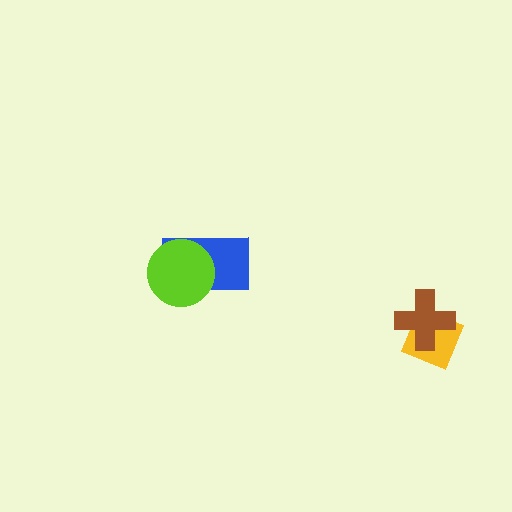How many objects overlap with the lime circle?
1 object overlaps with the lime circle.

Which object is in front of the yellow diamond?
The brown cross is in front of the yellow diamond.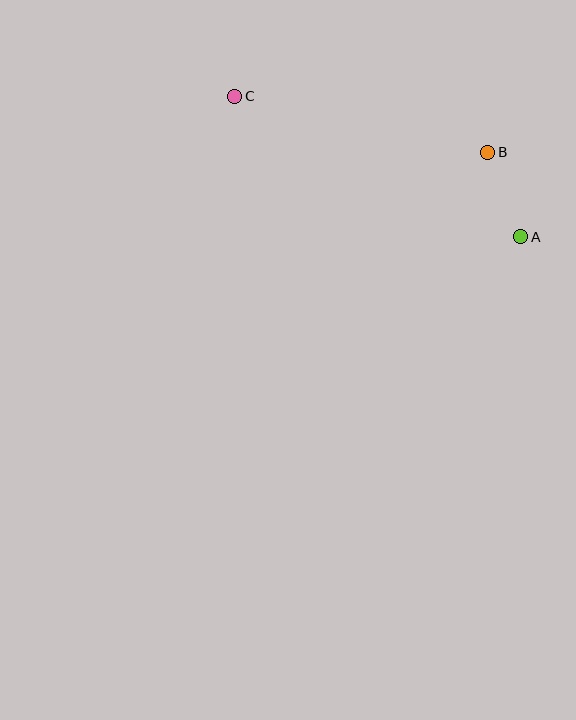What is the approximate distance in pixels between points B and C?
The distance between B and C is approximately 259 pixels.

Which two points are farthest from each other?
Points A and C are farthest from each other.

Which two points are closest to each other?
Points A and B are closest to each other.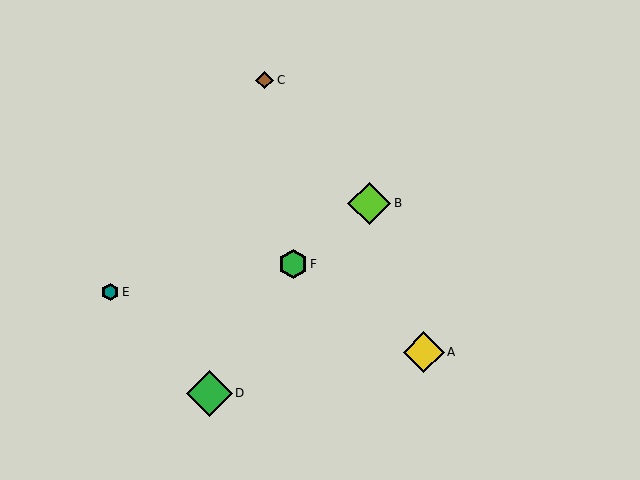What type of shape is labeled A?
Shape A is a yellow diamond.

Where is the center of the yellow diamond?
The center of the yellow diamond is at (424, 352).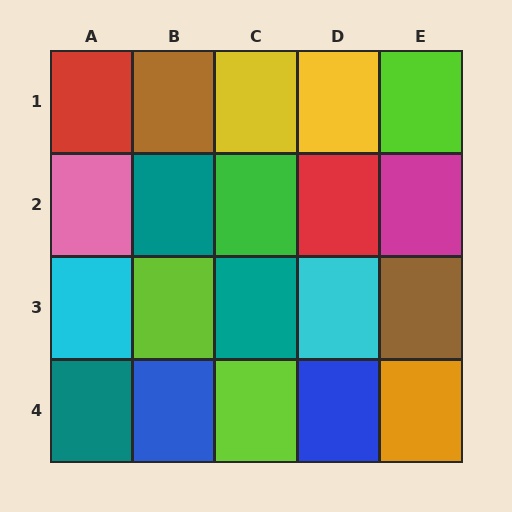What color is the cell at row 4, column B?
Blue.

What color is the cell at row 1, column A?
Red.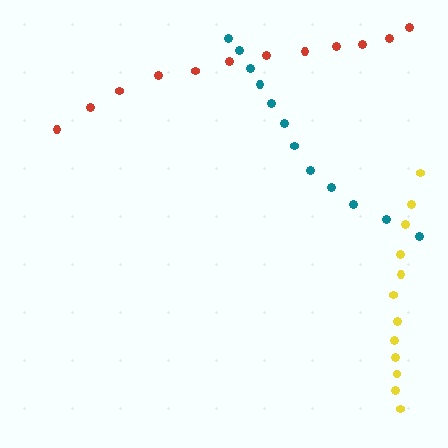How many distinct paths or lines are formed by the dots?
There are 3 distinct paths.